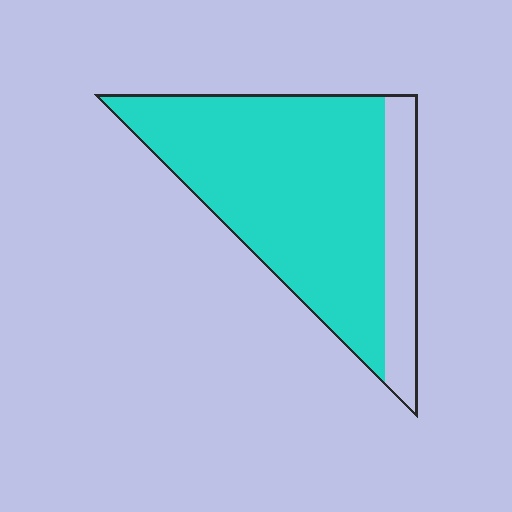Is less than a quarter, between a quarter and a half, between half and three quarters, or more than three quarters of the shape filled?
More than three quarters.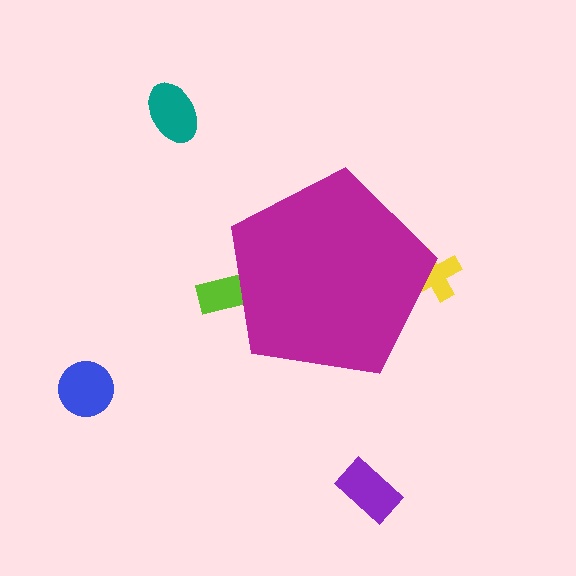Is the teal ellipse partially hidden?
No, the teal ellipse is fully visible.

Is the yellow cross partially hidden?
Yes, the yellow cross is partially hidden behind the magenta pentagon.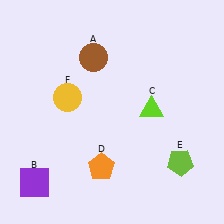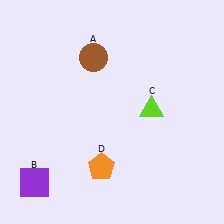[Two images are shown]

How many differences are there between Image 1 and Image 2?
There are 2 differences between the two images.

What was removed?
The yellow circle (F), the lime pentagon (E) were removed in Image 2.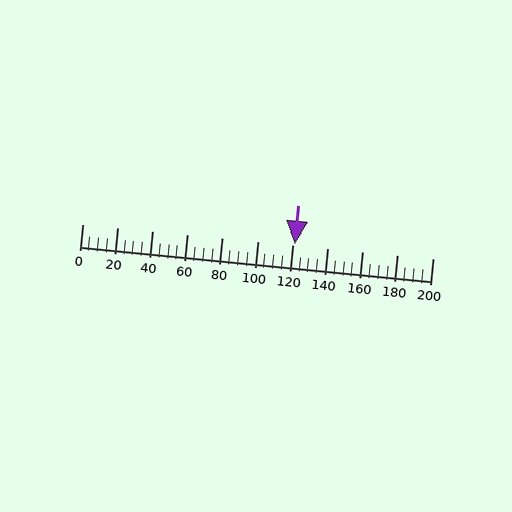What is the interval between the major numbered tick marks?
The major tick marks are spaced 20 units apart.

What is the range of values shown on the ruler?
The ruler shows values from 0 to 200.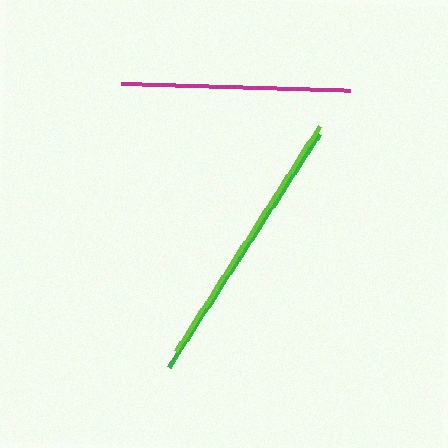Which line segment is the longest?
The green line is the longest at approximately 278 pixels.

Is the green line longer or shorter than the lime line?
The green line is longer than the lime line.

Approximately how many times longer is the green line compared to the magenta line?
The green line is approximately 1.2 times the length of the magenta line.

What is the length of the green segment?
The green segment is approximately 278 pixels long.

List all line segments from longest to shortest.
From longest to shortest: green, lime, magenta.